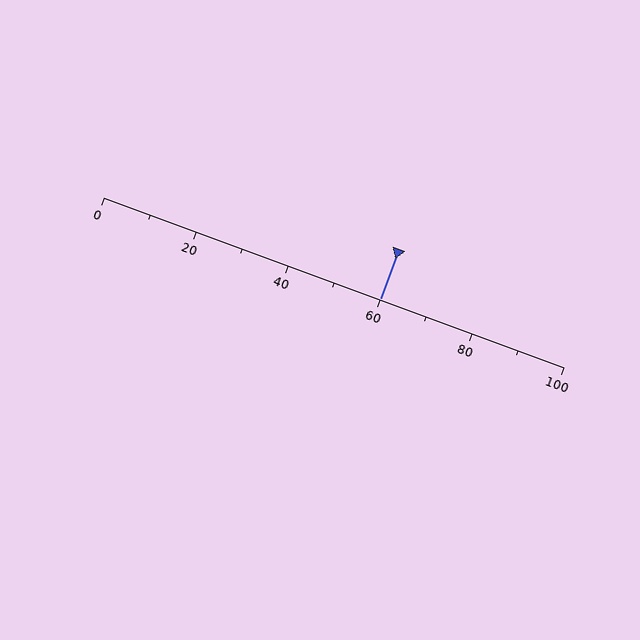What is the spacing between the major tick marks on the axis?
The major ticks are spaced 20 apart.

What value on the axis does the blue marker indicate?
The marker indicates approximately 60.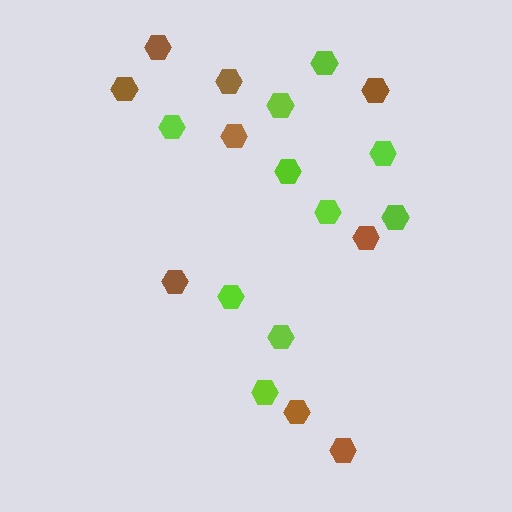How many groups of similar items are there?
There are 2 groups: one group of lime hexagons (10) and one group of brown hexagons (9).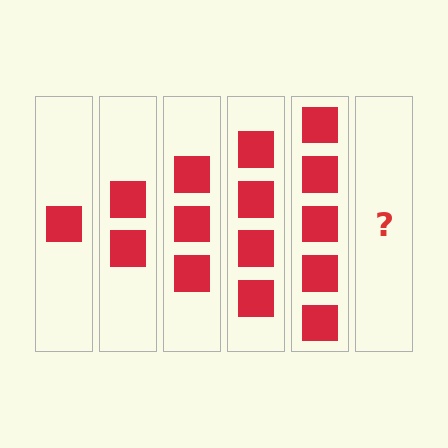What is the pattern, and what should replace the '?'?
The pattern is that each step adds one more square. The '?' should be 6 squares.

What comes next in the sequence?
The next element should be 6 squares.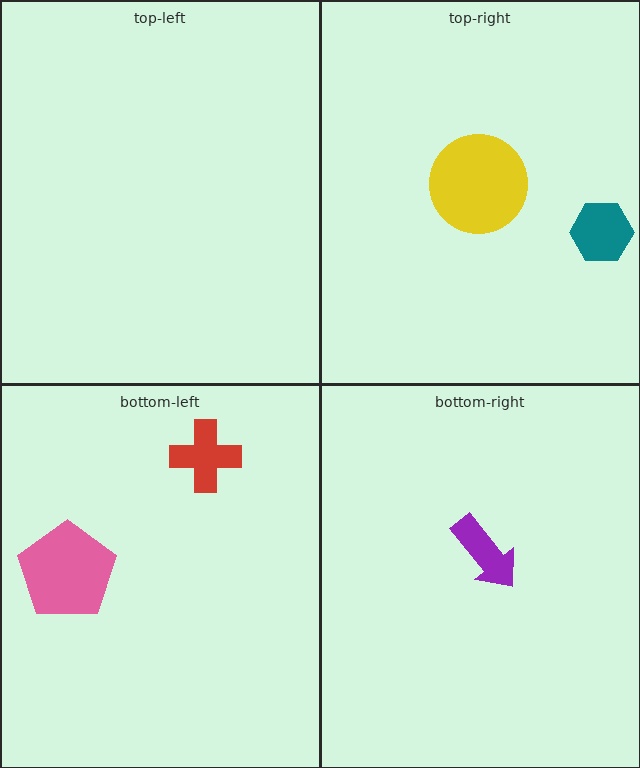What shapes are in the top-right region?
The teal hexagon, the yellow circle.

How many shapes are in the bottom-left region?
2.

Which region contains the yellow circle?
The top-right region.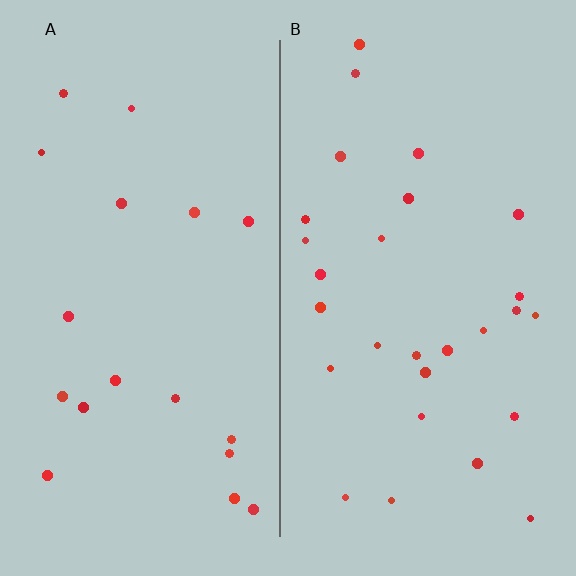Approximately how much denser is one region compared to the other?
Approximately 1.5× — region B over region A.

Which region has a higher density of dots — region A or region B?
B (the right).